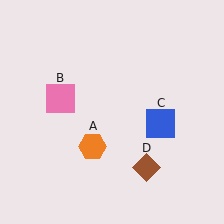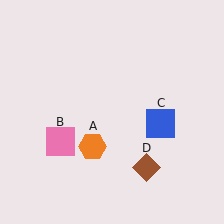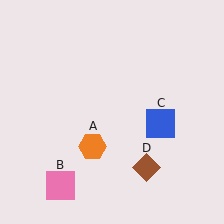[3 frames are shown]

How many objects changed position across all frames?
1 object changed position: pink square (object B).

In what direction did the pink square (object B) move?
The pink square (object B) moved down.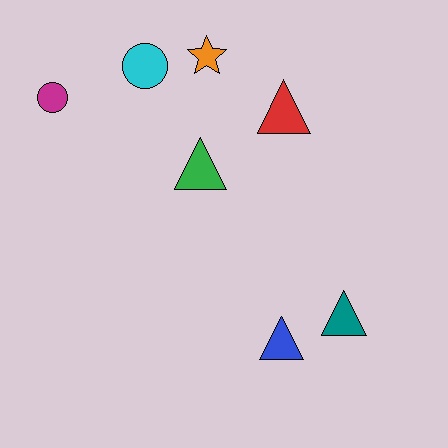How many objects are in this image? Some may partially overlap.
There are 7 objects.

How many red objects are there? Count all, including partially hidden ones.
There is 1 red object.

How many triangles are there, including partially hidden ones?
There are 4 triangles.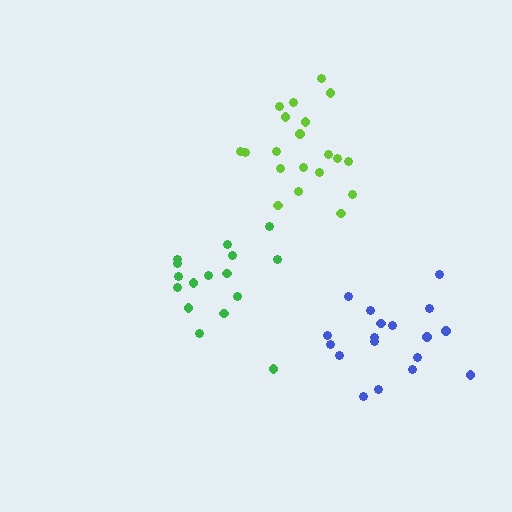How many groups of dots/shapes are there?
There are 3 groups.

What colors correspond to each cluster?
The clusters are colored: blue, lime, green.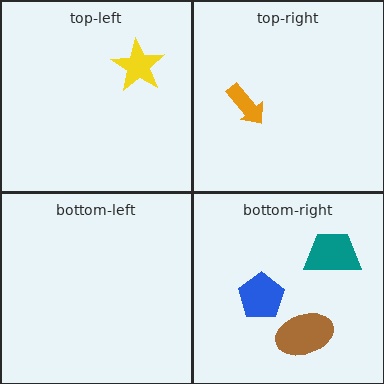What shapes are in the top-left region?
The yellow star.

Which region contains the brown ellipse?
The bottom-right region.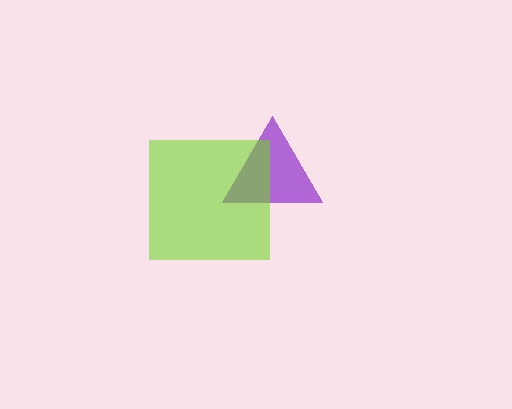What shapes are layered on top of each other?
The layered shapes are: a purple triangle, a lime square.